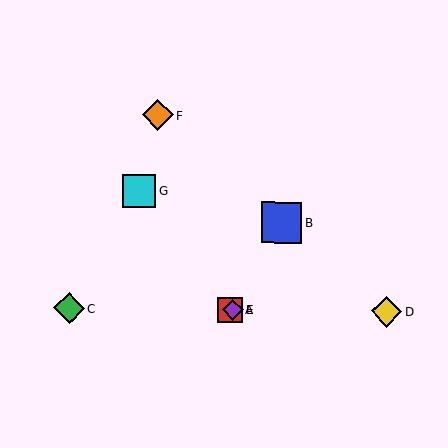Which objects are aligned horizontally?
Objects A, C, D, E are aligned horizontally.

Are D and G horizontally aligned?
No, D is at y≈311 and G is at y≈191.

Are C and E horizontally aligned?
Yes, both are at y≈308.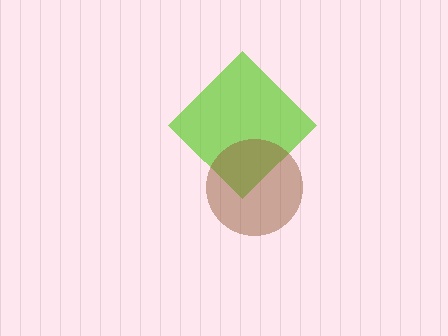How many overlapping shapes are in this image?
There are 2 overlapping shapes in the image.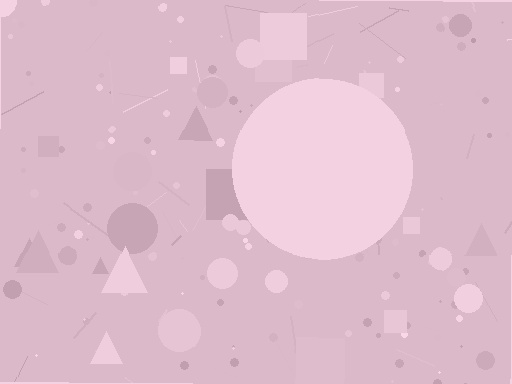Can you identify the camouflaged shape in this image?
The camouflaged shape is a circle.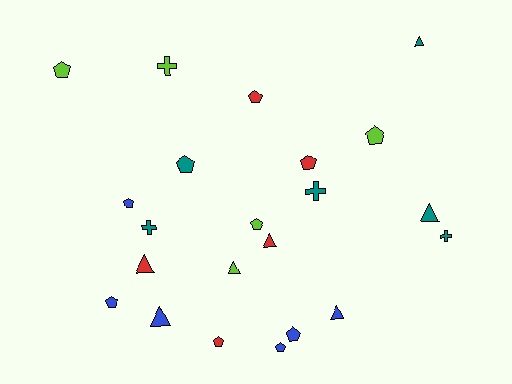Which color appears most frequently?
Teal, with 6 objects.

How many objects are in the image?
There are 22 objects.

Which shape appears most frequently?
Pentagon, with 11 objects.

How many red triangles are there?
There are 2 red triangles.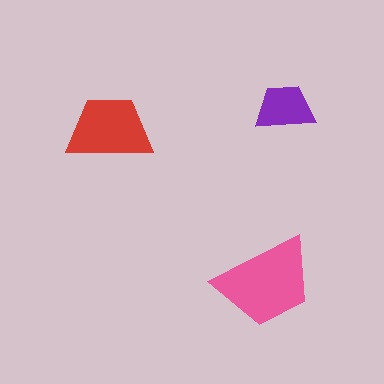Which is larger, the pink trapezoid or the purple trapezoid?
The pink one.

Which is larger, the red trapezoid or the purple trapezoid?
The red one.